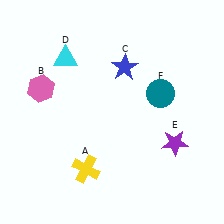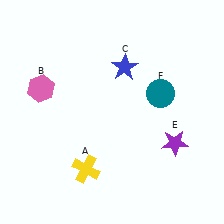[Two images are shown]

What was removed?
The cyan triangle (D) was removed in Image 2.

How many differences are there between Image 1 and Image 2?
There is 1 difference between the two images.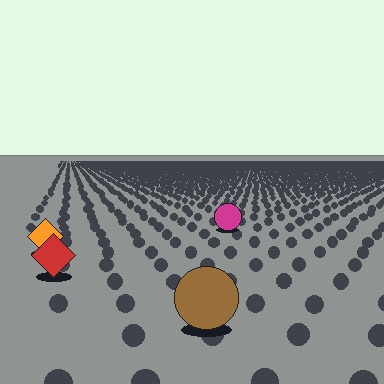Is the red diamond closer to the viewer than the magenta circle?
Yes. The red diamond is closer — you can tell from the texture gradient: the ground texture is coarser near it.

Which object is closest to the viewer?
The brown circle is closest. The texture marks near it are larger and more spread out.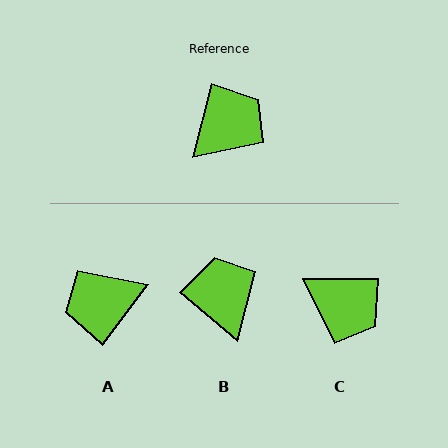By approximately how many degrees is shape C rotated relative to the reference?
Approximately 76 degrees clockwise.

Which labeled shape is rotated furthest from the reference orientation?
A, about 157 degrees away.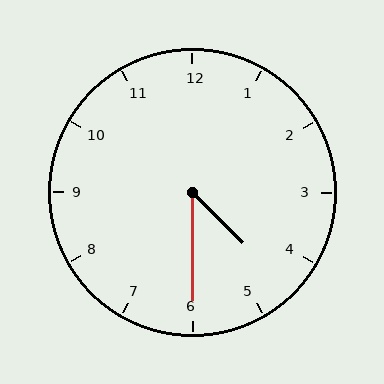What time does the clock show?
4:30.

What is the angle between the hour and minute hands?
Approximately 45 degrees.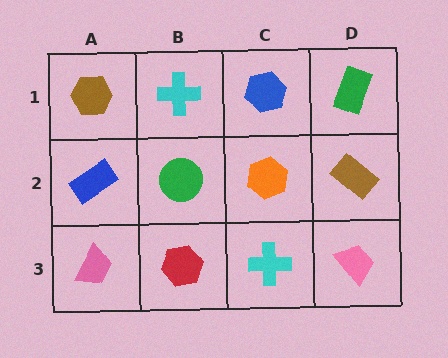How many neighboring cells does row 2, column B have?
4.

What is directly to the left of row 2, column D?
An orange hexagon.